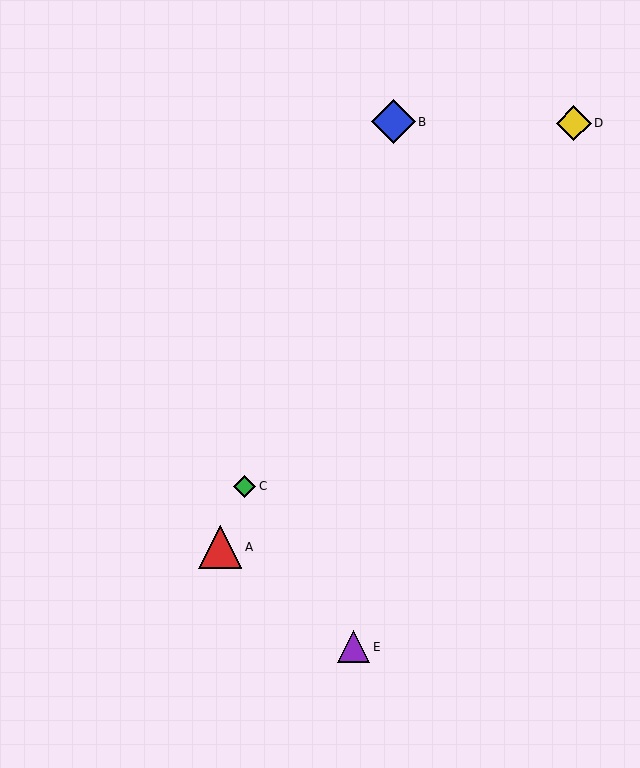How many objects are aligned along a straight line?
3 objects (A, B, C) are aligned along a straight line.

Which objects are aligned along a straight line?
Objects A, B, C are aligned along a straight line.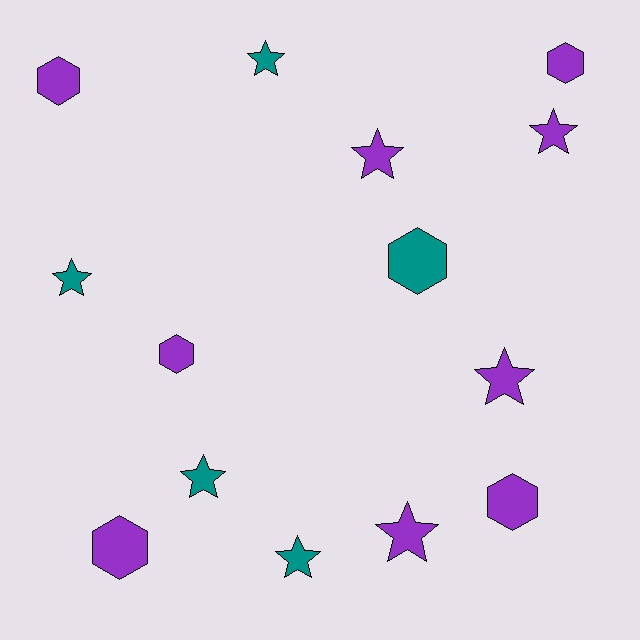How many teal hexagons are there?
There is 1 teal hexagon.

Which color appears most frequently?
Purple, with 9 objects.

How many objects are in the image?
There are 14 objects.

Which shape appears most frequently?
Star, with 8 objects.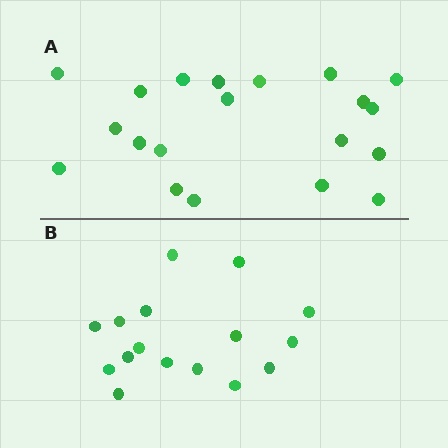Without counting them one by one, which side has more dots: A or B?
Region A (the top region) has more dots.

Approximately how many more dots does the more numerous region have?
Region A has about 4 more dots than region B.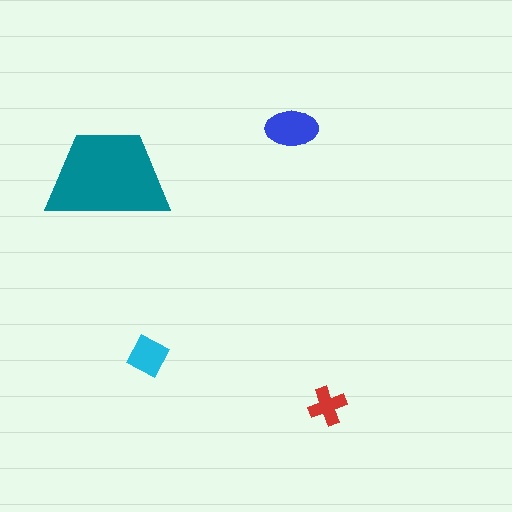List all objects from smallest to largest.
The red cross, the cyan diamond, the blue ellipse, the teal trapezoid.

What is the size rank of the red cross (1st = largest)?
4th.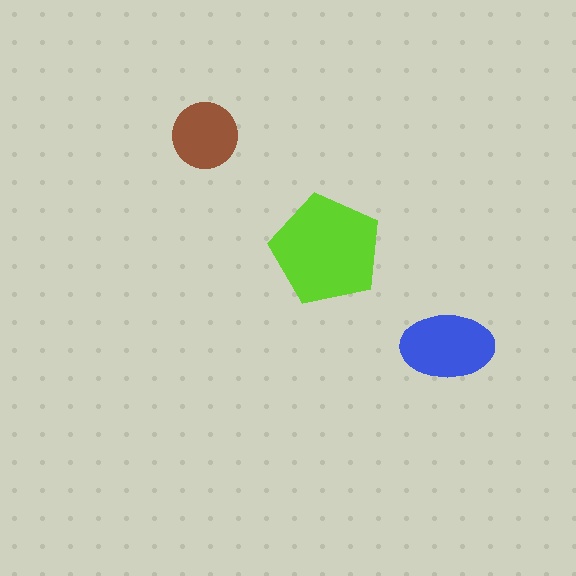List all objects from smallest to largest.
The brown circle, the blue ellipse, the lime pentagon.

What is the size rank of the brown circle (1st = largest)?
3rd.